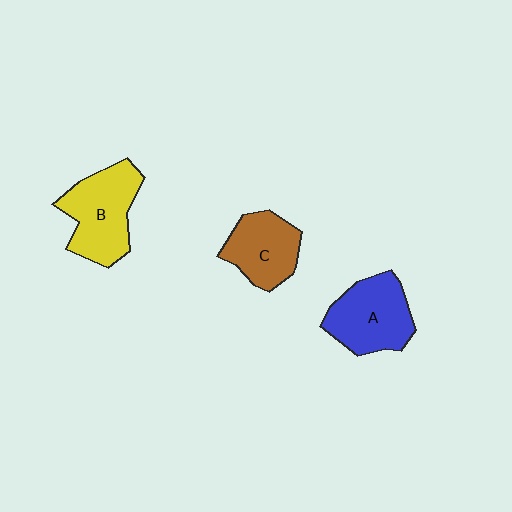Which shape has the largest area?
Shape B (yellow).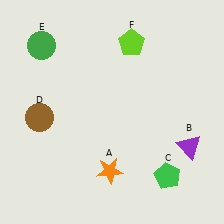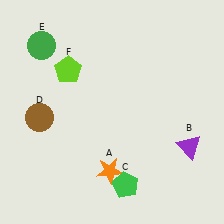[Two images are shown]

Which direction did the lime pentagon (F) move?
The lime pentagon (F) moved left.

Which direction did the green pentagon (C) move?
The green pentagon (C) moved left.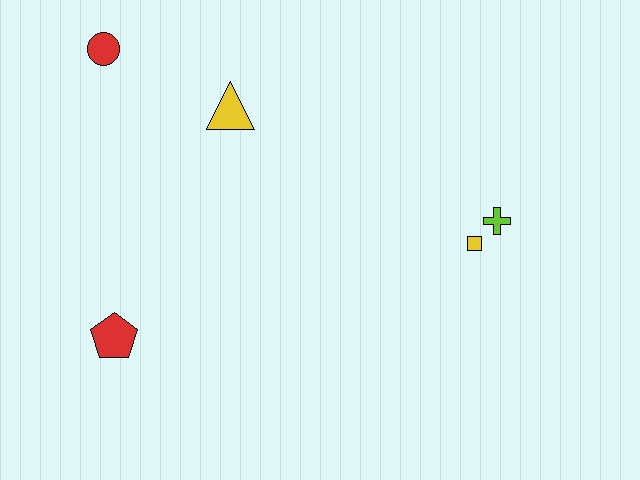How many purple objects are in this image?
There are no purple objects.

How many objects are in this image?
There are 5 objects.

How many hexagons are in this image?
There are no hexagons.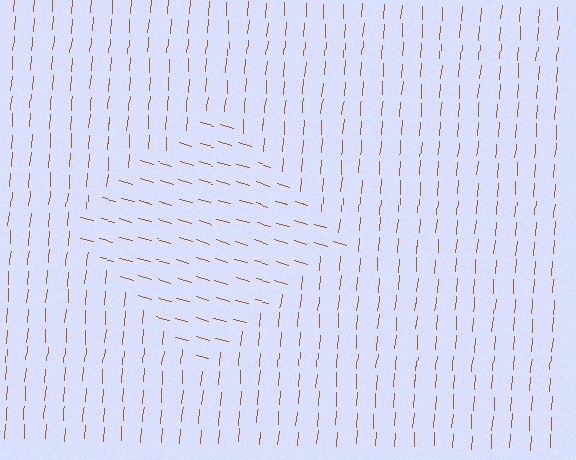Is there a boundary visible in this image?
Yes, there is a texture boundary formed by a change in line orientation.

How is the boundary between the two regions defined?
The boundary is defined purely by a change in line orientation (approximately 78 degrees difference). All lines are the same color and thickness.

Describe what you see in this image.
The image is filled with small brown line segments. A diamond region in the image has lines oriented differently from the surrounding lines, creating a visible texture boundary.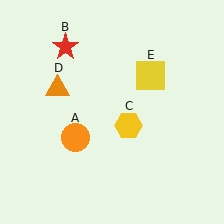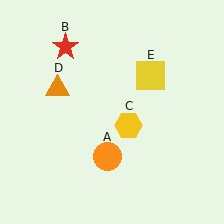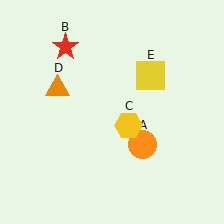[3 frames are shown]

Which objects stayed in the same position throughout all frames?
Red star (object B) and yellow hexagon (object C) and orange triangle (object D) and yellow square (object E) remained stationary.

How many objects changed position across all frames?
1 object changed position: orange circle (object A).